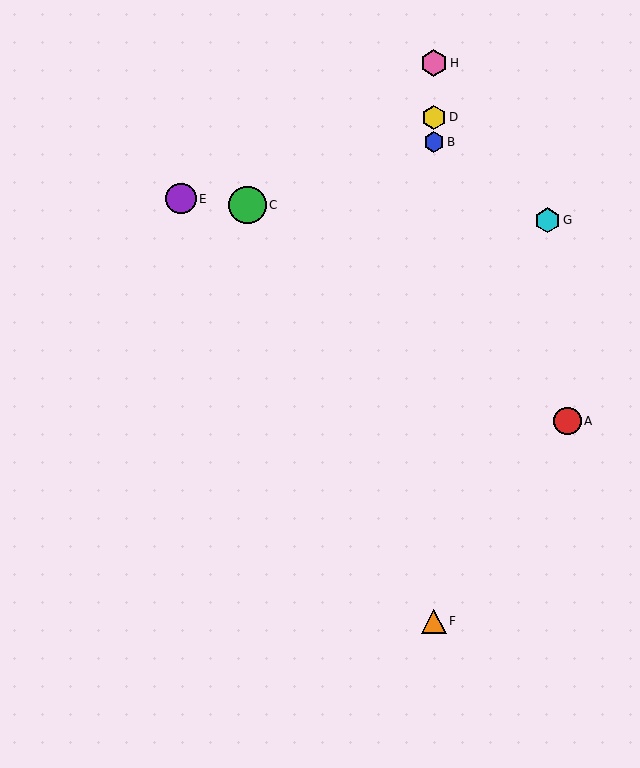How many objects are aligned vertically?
4 objects (B, D, F, H) are aligned vertically.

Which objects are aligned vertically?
Objects B, D, F, H are aligned vertically.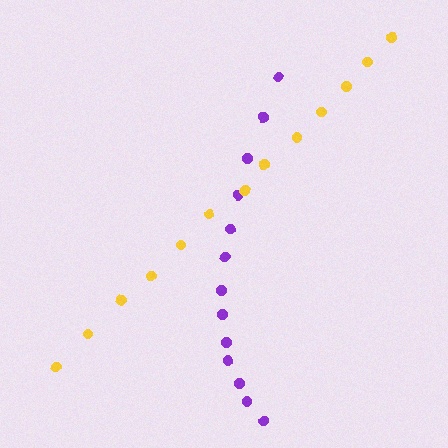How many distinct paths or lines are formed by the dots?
There are 2 distinct paths.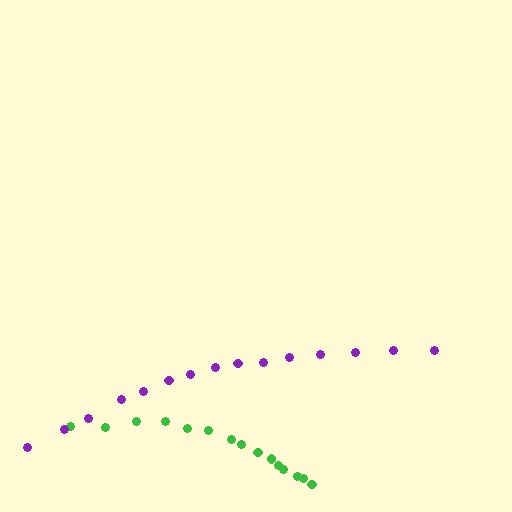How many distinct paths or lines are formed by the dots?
There are 2 distinct paths.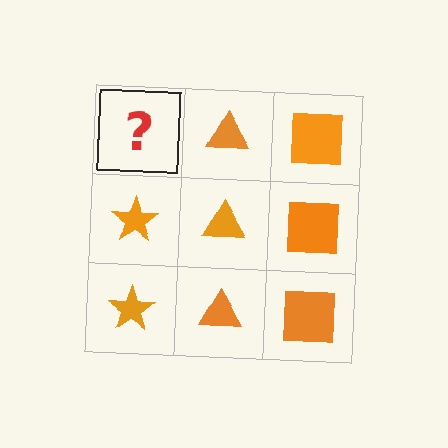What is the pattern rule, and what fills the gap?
The rule is that each column has a consistent shape. The gap should be filled with an orange star.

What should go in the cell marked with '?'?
The missing cell should contain an orange star.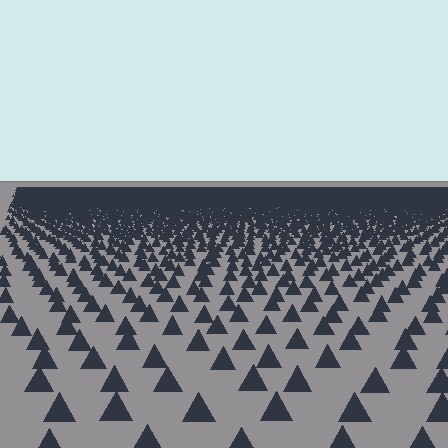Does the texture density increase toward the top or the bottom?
Density increases toward the top.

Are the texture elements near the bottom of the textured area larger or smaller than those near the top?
Larger. Near the bottom, elements are closer to the viewer and appear at a bigger on-screen size.